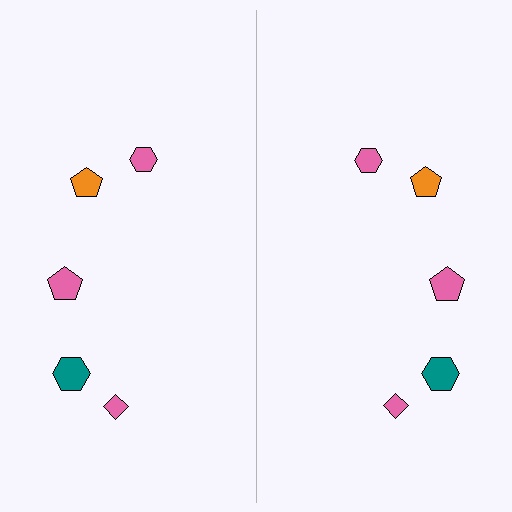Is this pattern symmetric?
Yes, this pattern has bilateral (reflection) symmetry.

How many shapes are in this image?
There are 10 shapes in this image.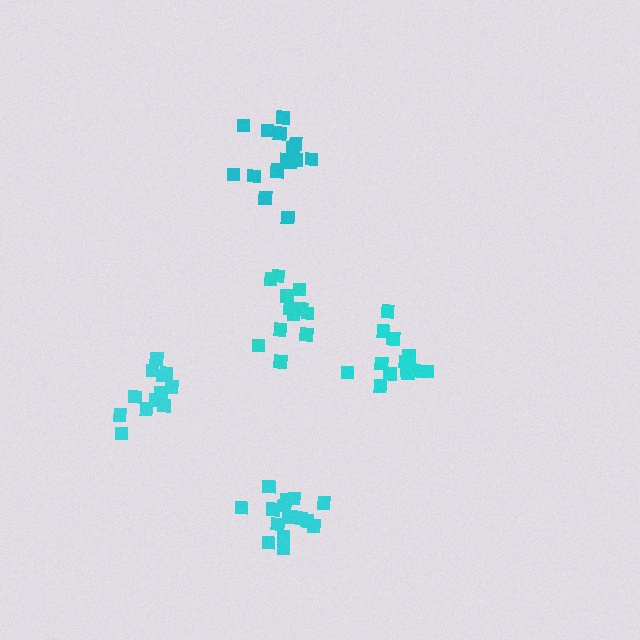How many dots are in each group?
Group 1: 12 dots, Group 2: 16 dots, Group 3: 13 dots, Group 4: 16 dots, Group 5: 12 dots (69 total).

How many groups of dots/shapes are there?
There are 5 groups.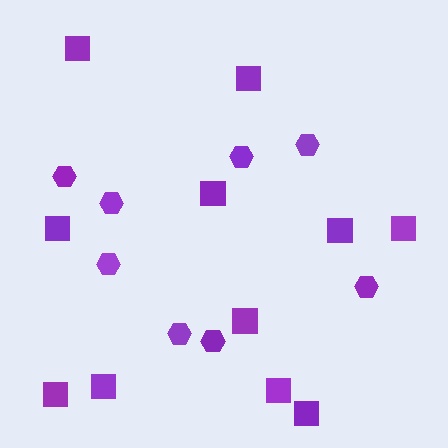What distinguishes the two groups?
There are 2 groups: one group of squares (11) and one group of hexagons (8).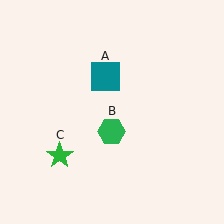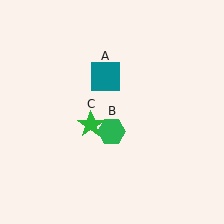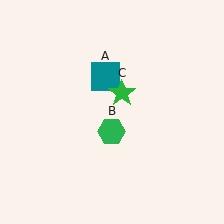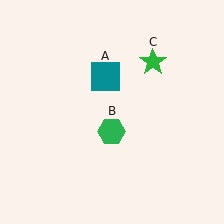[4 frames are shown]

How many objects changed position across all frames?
1 object changed position: green star (object C).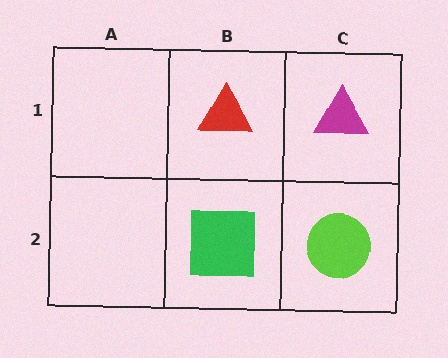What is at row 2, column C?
A lime circle.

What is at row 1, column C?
A magenta triangle.